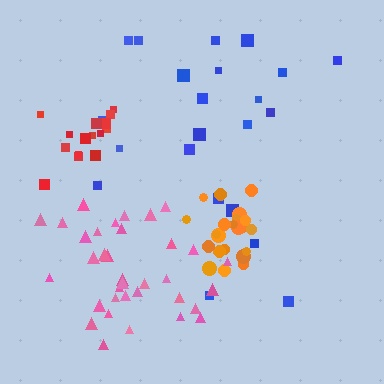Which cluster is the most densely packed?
Orange.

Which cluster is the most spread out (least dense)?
Blue.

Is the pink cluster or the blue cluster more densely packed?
Pink.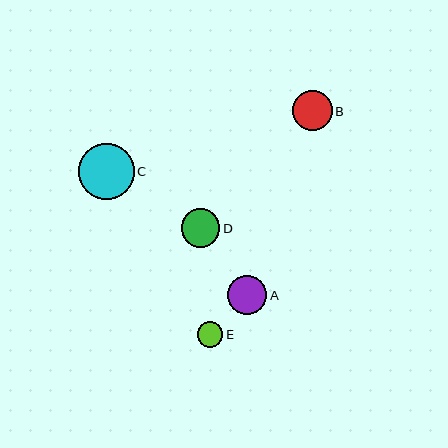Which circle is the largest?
Circle C is the largest with a size of approximately 56 pixels.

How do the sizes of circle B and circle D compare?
Circle B and circle D are approximately the same size.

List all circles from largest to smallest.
From largest to smallest: C, B, A, D, E.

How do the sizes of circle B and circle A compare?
Circle B and circle A are approximately the same size.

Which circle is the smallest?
Circle E is the smallest with a size of approximately 25 pixels.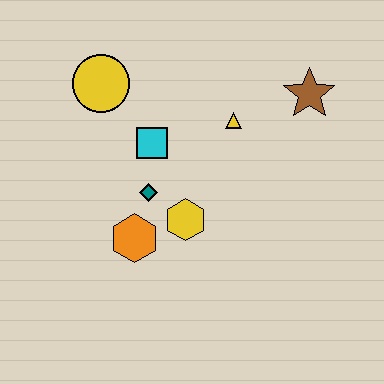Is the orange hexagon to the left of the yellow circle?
No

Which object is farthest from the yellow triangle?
The orange hexagon is farthest from the yellow triangle.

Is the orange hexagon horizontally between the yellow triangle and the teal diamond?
No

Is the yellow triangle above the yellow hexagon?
Yes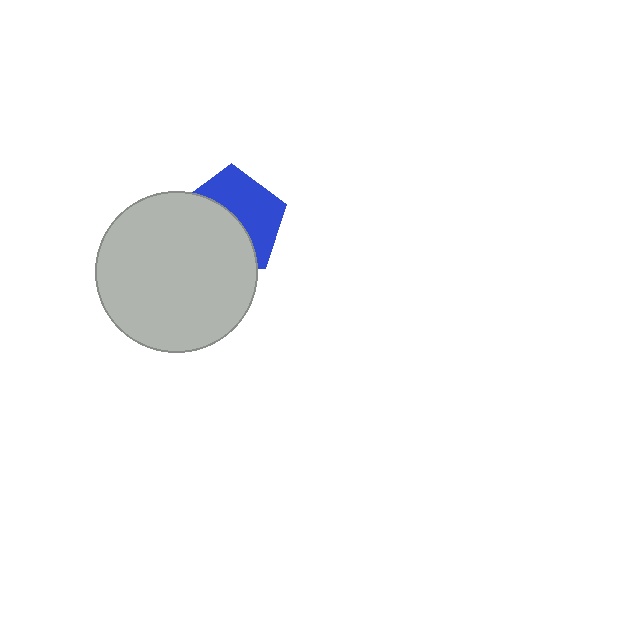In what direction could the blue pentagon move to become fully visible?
The blue pentagon could move toward the upper-right. That would shift it out from behind the light gray circle entirely.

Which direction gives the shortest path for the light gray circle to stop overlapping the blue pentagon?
Moving toward the lower-left gives the shortest separation.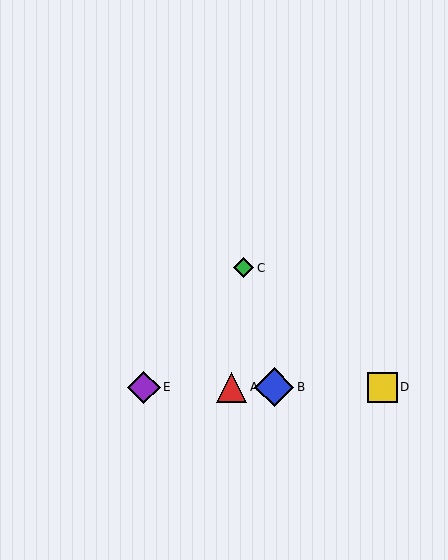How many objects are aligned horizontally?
4 objects (A, B, D, E) are aligned horizontally.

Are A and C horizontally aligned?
No, A is at y≈387 and C is at y≈268.